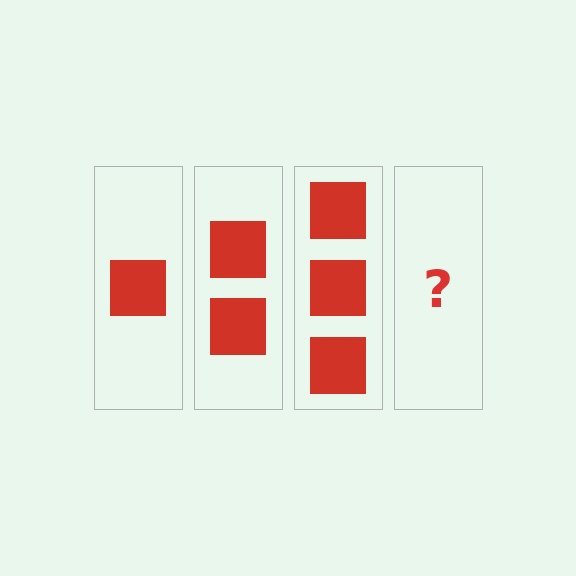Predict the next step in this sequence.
The next step is 4 squares.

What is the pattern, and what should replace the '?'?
The pattern is that each step adds one more square. The '?' should be 4 squares.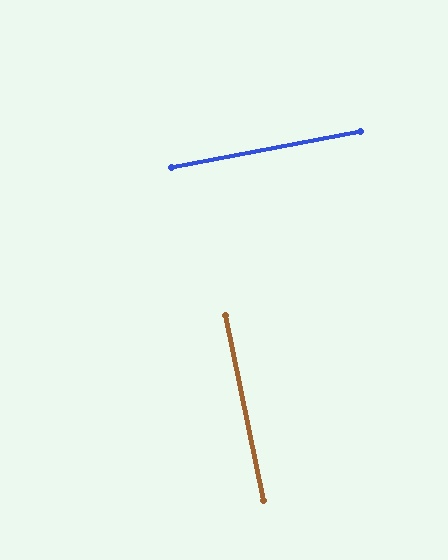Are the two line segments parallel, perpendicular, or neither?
Perpendicular — they meet at approximately 89°.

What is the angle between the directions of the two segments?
Approximately 89 degrees.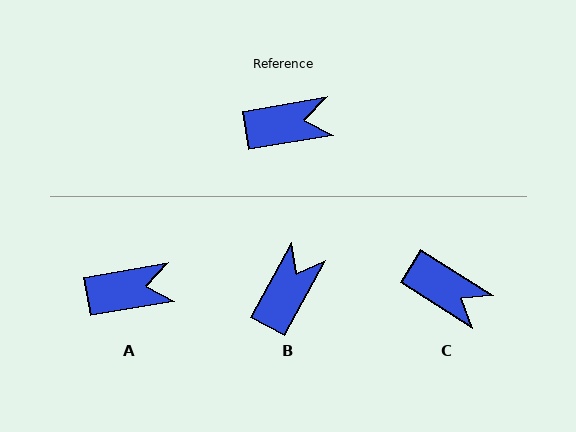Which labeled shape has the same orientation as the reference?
A.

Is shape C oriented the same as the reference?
No, it is off by about 42 degrees.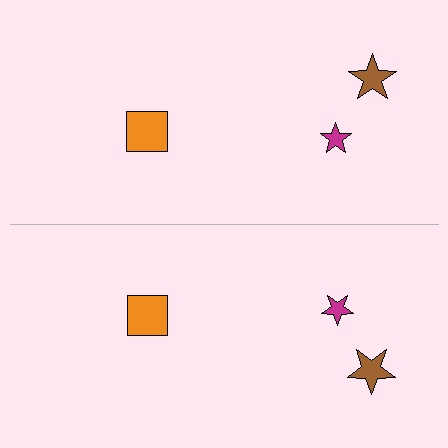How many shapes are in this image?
There are 6 shapes in this image.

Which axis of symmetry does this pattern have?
The pattern has a horizontal axis of symmetry running through the center of the image.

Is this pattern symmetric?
Yes, this pattern has bilateral (reflection) symmetry.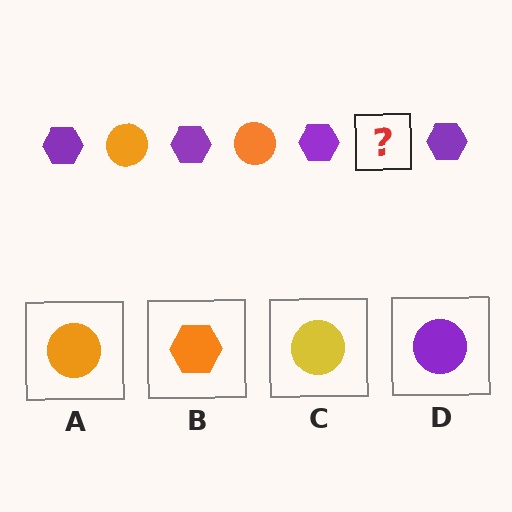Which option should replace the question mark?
Option A.